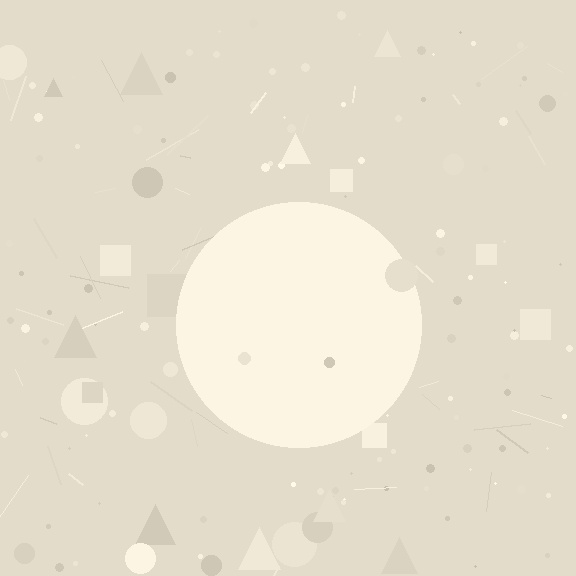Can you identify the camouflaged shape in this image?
The camouflaged shape is a circle.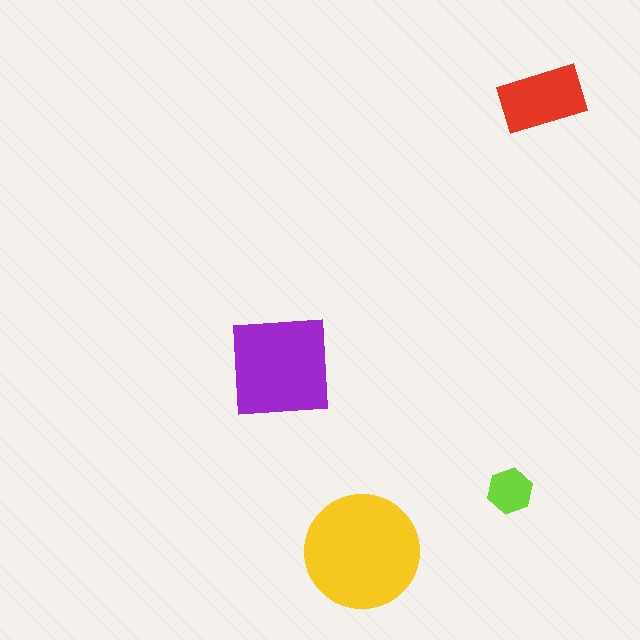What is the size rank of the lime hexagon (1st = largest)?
4th.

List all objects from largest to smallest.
The yellow circle, the purple square, the red rectangle, the lime hexagon.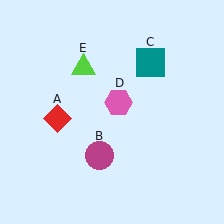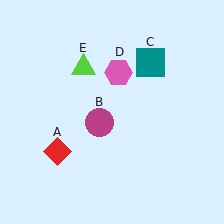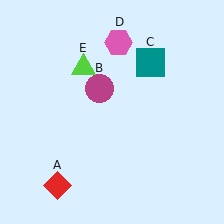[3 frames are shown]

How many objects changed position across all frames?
3 objects changed position: red diamond (object A), magenta circle (object B), pink hexagon (object D).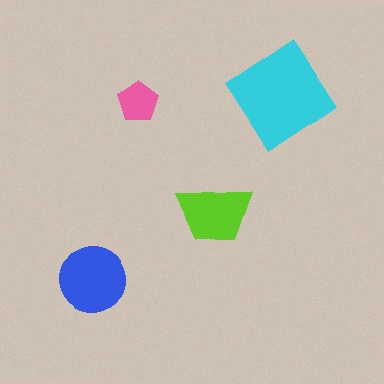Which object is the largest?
The cyan diamond.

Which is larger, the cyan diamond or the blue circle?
The cyan diamond.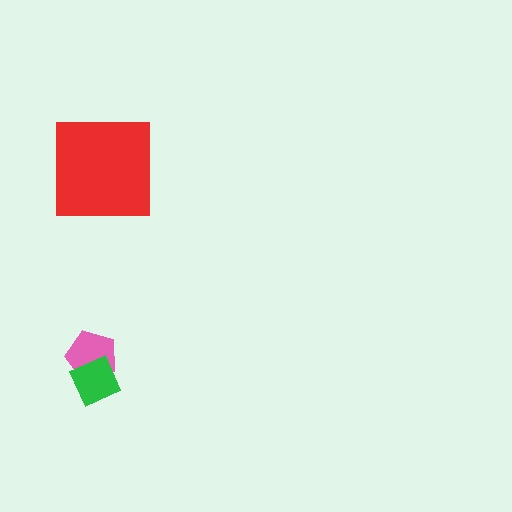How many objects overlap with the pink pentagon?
1 object overlaps with the pink pentagon.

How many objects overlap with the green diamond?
1 object overlaps with the green diamond.